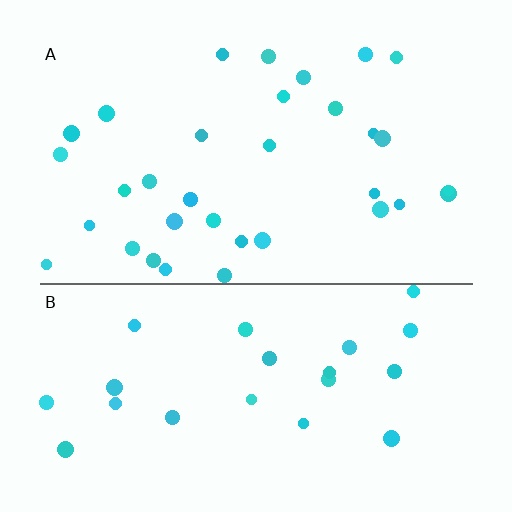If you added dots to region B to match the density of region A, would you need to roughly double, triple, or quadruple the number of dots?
Approximately double.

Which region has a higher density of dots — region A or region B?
A (the top).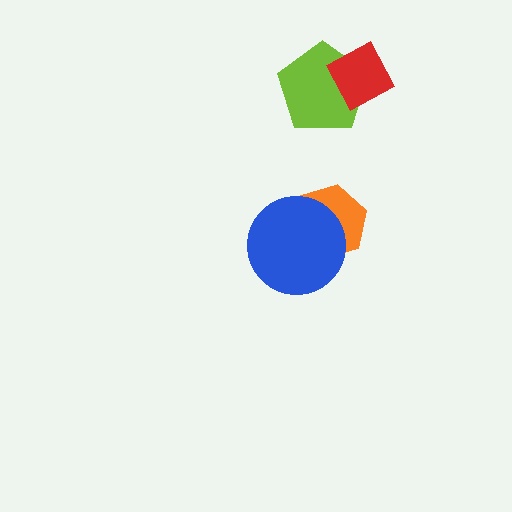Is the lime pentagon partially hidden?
Yes, it is partially covered by another shape.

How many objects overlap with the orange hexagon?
1 object overlaps with the orange hexagon.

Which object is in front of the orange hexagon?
The blue circle is in front of the orange hexagon.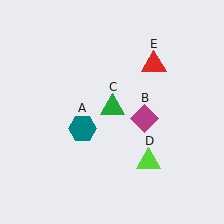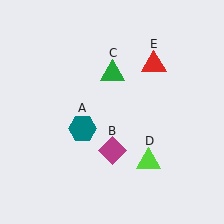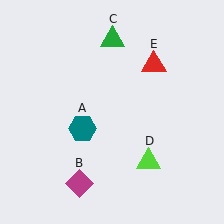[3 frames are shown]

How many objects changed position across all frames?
2 objects changed position: magenta diamond (object B), green triangle (object C).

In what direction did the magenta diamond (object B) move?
The magenta diamond (object B) moved down and to the left.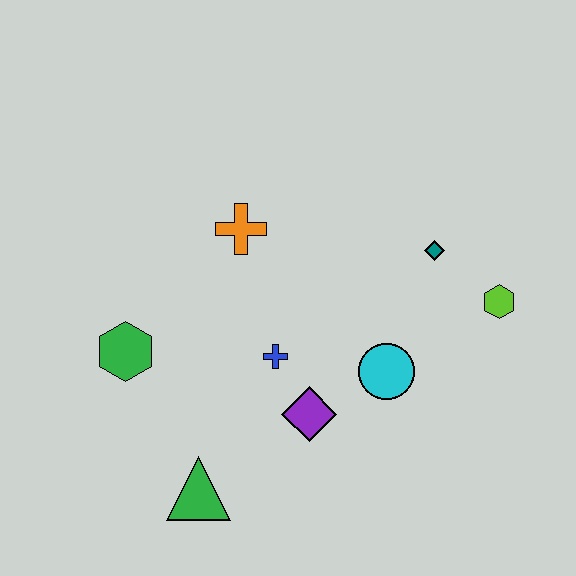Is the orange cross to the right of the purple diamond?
No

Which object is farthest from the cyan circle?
The green hexagon is farthest from the cyan circle.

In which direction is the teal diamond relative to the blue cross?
The teal diamond is to the right of the blue cross.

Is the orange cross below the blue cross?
No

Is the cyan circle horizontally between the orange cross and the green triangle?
No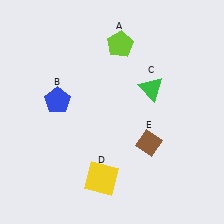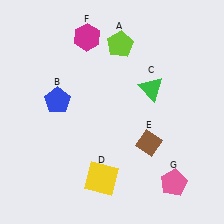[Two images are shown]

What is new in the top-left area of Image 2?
A magenta hexagon (F) was added in the top-left area of Image 2.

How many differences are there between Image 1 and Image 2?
There are 2 differences between the two images.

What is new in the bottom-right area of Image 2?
A pink pentagon (G) was added in the bottom-right area of Image 2.